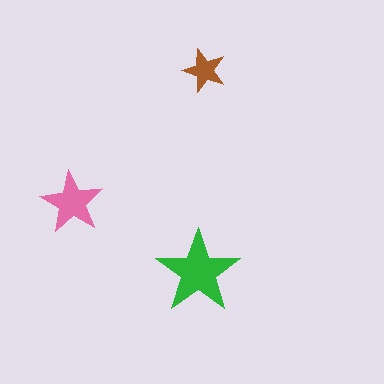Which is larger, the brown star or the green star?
The green one.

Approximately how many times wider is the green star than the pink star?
About 1.5 times wider.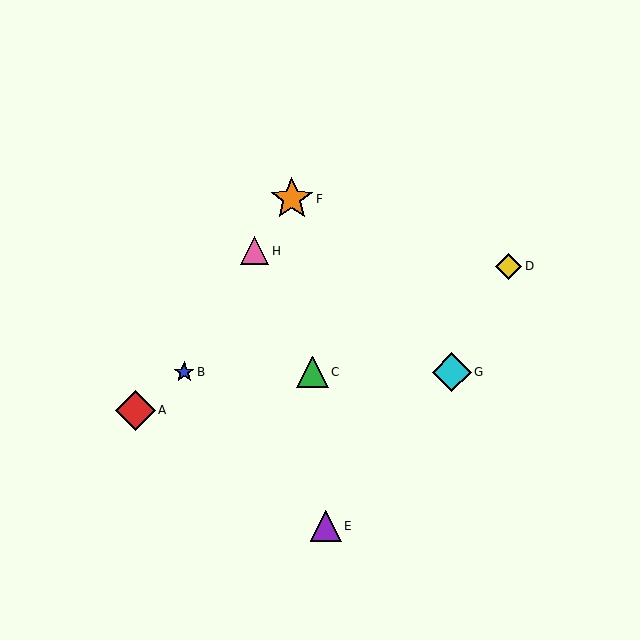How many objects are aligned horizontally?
3 objects (B, C, G) are aligned horizontally.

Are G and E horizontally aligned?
No, G is at y≈372 and E is at y≈526.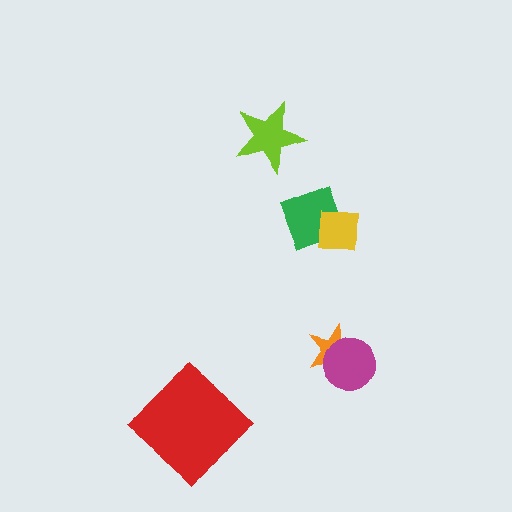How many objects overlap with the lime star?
0 objects overlap with the lime star.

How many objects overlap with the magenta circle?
1 object overlaps with the magenta circle.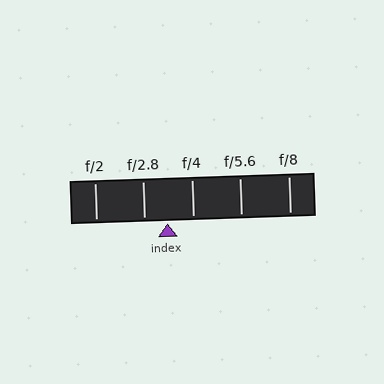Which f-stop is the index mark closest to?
The index mark is closest to f/2.8.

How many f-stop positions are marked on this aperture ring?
There are 5 f-stop positions marked.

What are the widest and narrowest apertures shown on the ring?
The widest aperture shown is f/2 and the narrowest is f/8.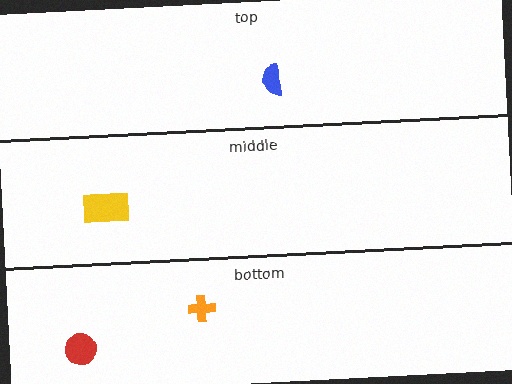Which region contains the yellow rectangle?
The middle region.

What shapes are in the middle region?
The yellow rectangle.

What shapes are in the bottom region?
The orange cross, the red circle.